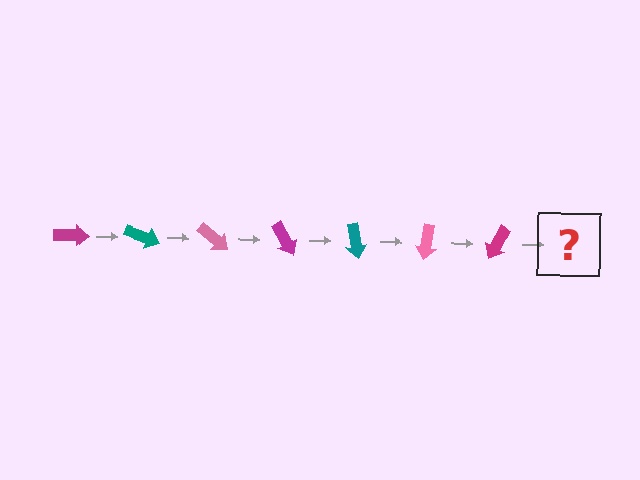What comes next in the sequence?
The next element should be a teal arrow, rotated 140 degrees from the start.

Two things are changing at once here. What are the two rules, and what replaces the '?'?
The two rules are that it rotates 20 degrees each step and the color cycles through magenta, teal, and pink. The '?' should be a teal arrow, rotated 140 degrees from the start.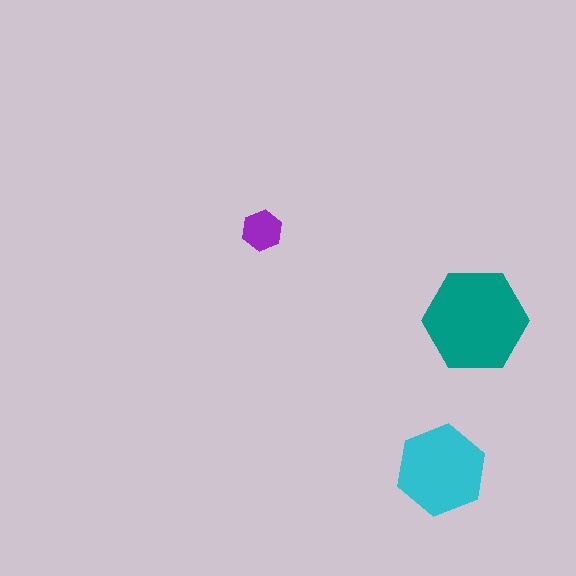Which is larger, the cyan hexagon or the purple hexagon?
The cyan one.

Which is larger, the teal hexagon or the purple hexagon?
The teal one.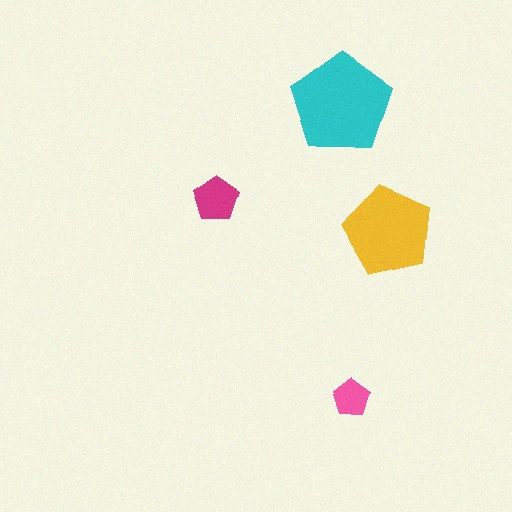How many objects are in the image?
There are 4 objects in the image.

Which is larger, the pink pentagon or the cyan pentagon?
The cyan one.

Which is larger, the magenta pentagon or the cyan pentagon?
The cyan one.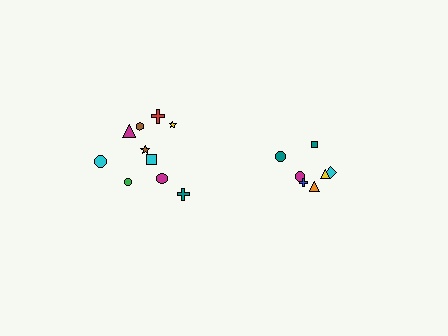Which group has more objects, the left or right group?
The left group.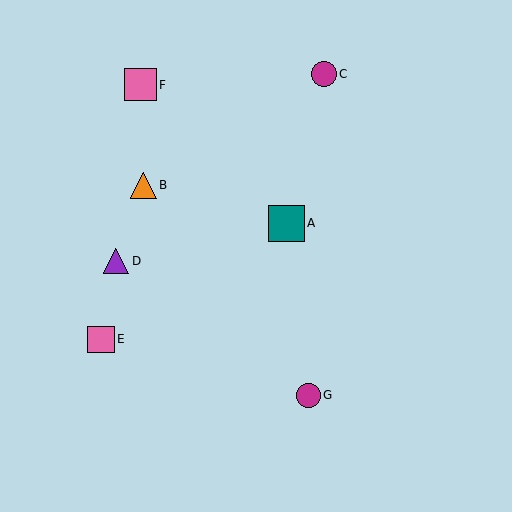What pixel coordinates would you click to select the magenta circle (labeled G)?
Click at (308, 395) to select the magenta circle G.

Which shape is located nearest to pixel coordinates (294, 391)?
The magenta circle (labeled G) at (308, 395) is nearest to that location.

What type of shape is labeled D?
Shape D is a purple triangle.